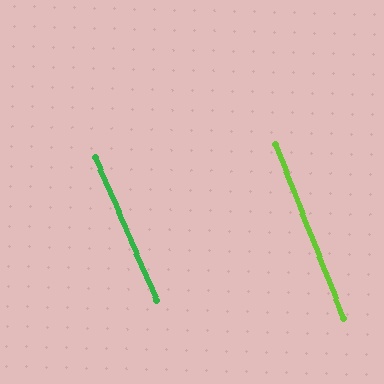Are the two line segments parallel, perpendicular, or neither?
Parallel — their directions differ by only 1.9°.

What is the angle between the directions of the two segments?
Approximately 2 degrees.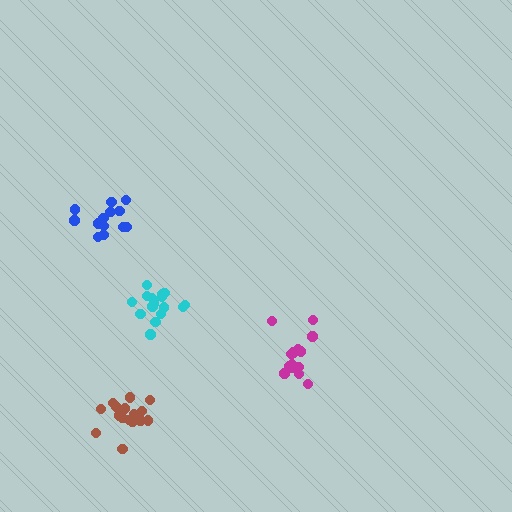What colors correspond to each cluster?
The clusters are colored: cyan, magenta, brown, blue.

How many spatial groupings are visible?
There are 4 spatial groupings.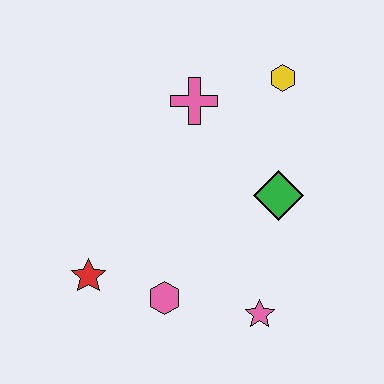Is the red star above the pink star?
Yes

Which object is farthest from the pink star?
The yellow hexagon is farthest from the pink star.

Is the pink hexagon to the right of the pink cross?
No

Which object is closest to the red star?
The pink hexagon is closest to the red star.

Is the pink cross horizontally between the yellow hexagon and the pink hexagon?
Yes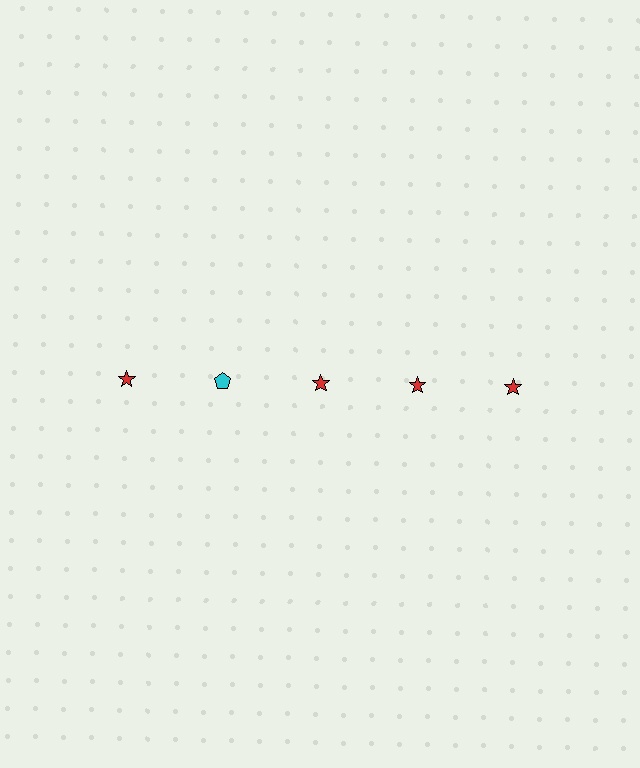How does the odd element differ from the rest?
It differs in both color (cyan instead of red) and shape (pentagon instead of star).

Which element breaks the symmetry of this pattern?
The cyan pentagon in the top row, second from left column breaks the symmetry. All other shapes are red stars.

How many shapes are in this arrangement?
There are 5 shapes arranged in a grid pattern.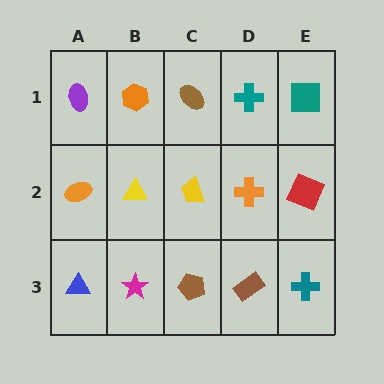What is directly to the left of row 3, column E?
A brown rectangle.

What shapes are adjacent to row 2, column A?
A purple ellipse (row 1, column A), a blue triangle (row 3, column A), a yellow triangle (row 2, column B).